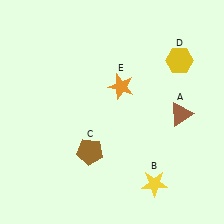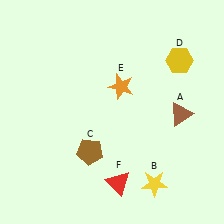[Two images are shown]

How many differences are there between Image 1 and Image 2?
There is 1 difference between the two images.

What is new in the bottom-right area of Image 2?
A red triangle (F) was added in the bottom-right area of Image 2.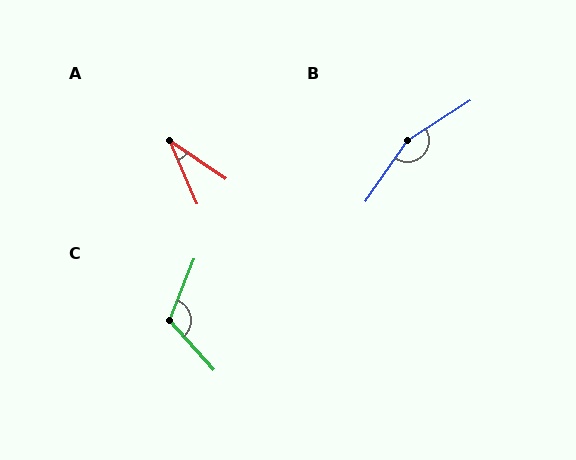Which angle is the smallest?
A, at approximately 33 degrees.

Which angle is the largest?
B, at approximately 157 degrees.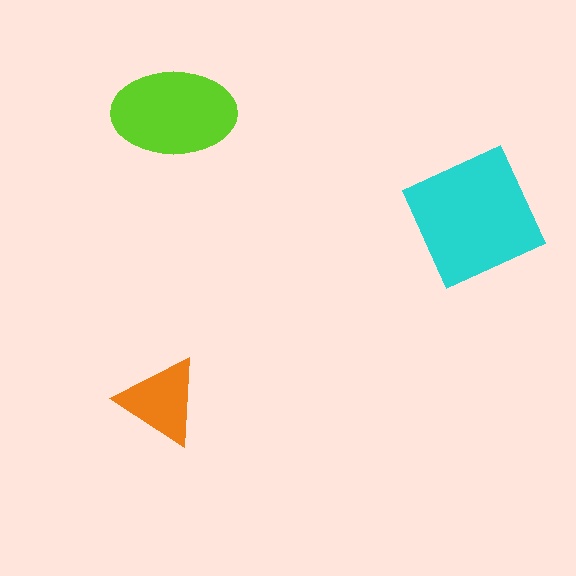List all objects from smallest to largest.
The orange triangle, the lime ellipse, the cyan square.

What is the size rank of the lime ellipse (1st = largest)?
2nd.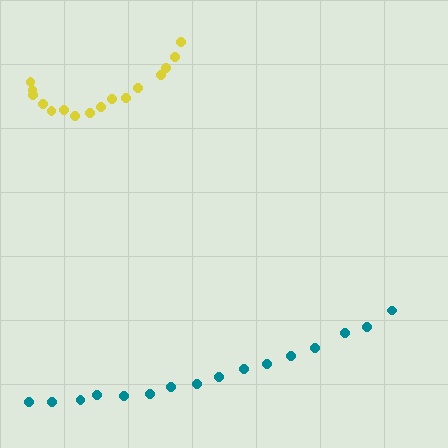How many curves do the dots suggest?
There are 2 distinct paths.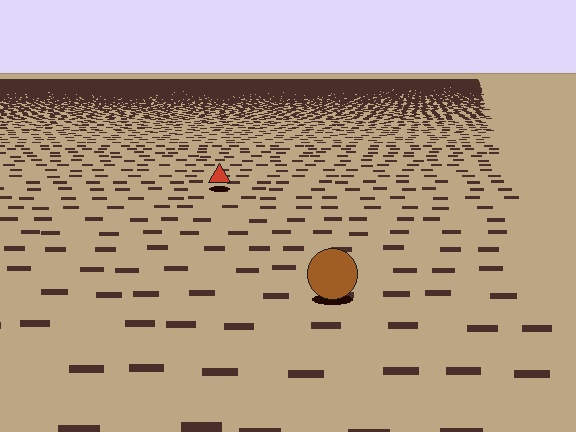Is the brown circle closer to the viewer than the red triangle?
Yes. The brown circle is closer — you can tell from the texture gradient: the ground texture is coarser near it.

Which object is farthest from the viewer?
The red triangle is farthest from the viewer. It appears smaller and the ground texture around it is denser.